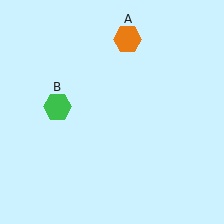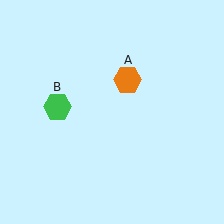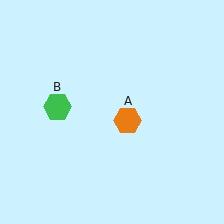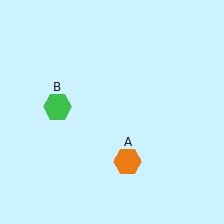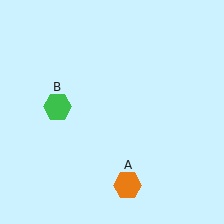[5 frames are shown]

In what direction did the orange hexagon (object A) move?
The orange hexagon (object A) moved down.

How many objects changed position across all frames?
1 object changed position: orange hexagon (object A).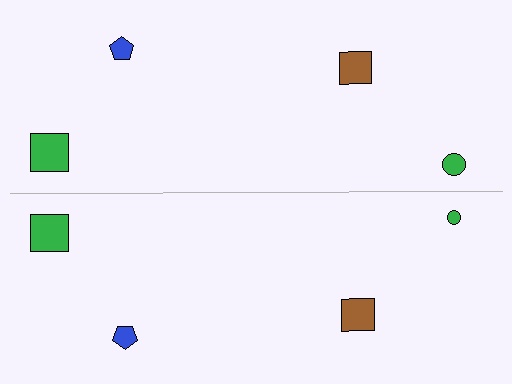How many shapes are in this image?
There are 8 shapes in this image.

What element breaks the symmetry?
The green circle on the bottom side has a different size than its mirror counterpart.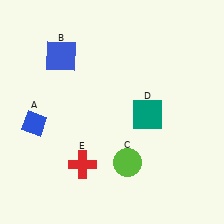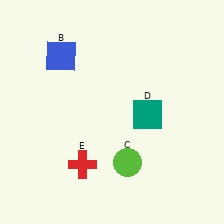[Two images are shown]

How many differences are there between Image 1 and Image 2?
There is 1 difference between the two images.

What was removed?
The blue diamond (A) was removed in Image 2.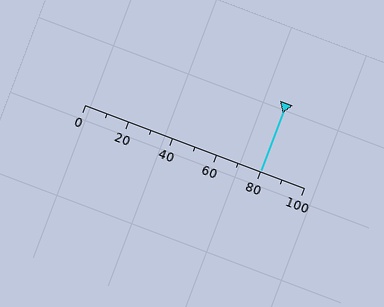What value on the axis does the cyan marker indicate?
The marker indicates approximately 80.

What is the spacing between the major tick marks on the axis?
The major ticks are spaced 20 apart.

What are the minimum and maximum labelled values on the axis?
The axis runs from 0 to 100.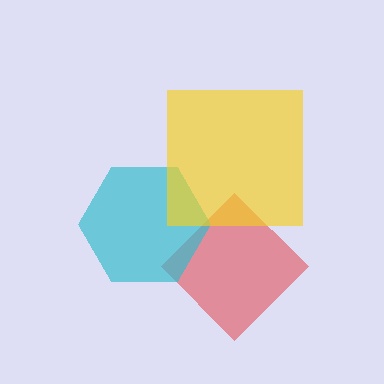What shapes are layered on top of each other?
The layered shapes are: a red diamond, a cyan hexagon, a yellow square.